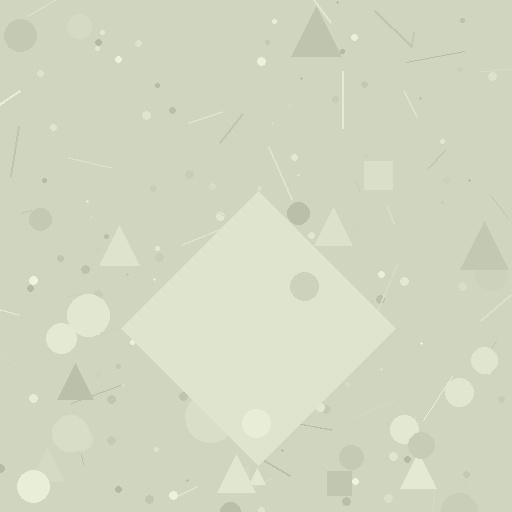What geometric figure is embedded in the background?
A diamond is embedded in the background.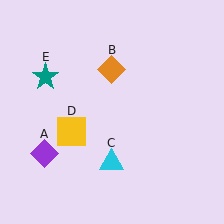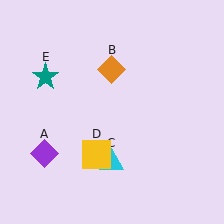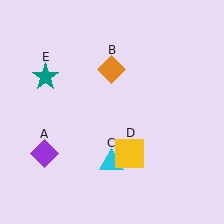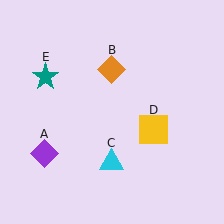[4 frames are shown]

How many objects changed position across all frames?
1 object changed position: yellow square (object D).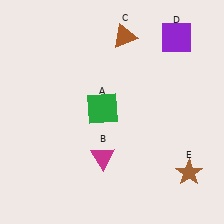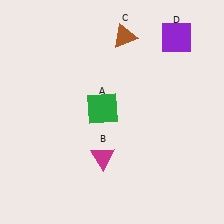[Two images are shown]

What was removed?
The brown star (E) was removed in Image 2.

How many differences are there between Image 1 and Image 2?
There is 1 difference between the two images.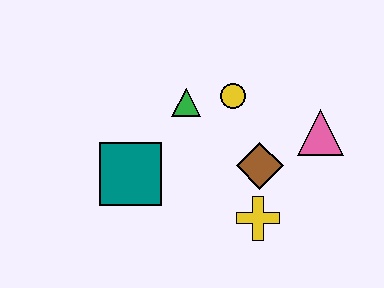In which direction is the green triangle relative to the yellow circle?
The green triangle is to the left of the yellow circle.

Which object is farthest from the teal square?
The pink triangle is farthest from the teal square.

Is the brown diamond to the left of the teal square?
No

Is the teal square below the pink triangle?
Yes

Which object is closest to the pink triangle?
The brown diamond is closest to the pink triangle.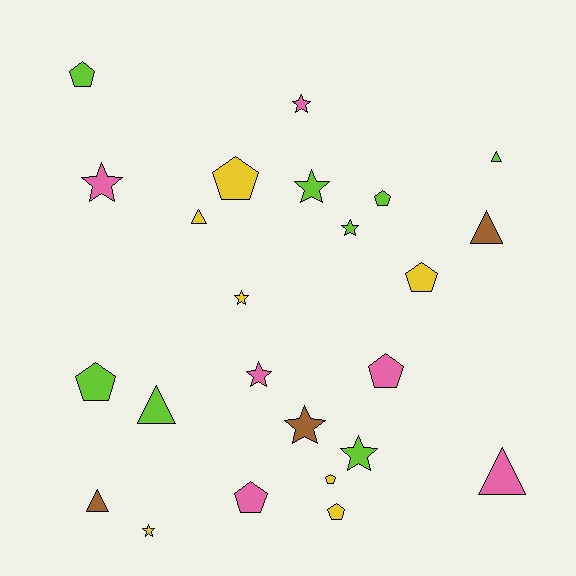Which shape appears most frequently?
Star, with 9 objects.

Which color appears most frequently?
Lime, with 8 objects.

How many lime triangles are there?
There are 2 lime triangles.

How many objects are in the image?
There are 24 objects.